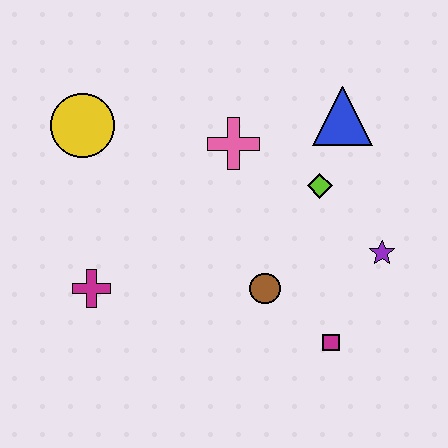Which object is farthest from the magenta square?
The yellow circle is farthest from the magenta square.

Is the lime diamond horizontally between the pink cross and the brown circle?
No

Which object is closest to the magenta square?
The brown circle is closest to the magenta square.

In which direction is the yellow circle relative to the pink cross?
The yellow circle is to the left of the pink cross.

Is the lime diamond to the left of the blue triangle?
Yes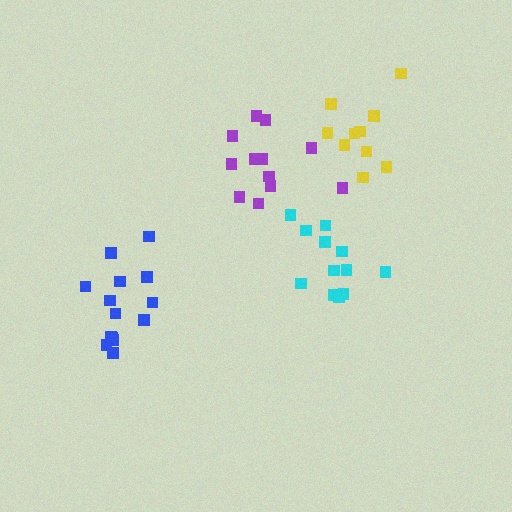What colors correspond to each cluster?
The clusters are colored: cyan, blue, yellow, purple.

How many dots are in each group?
Group 1: 12 dots, Group 2: 14 dots, Group 3: 10 dots, Group 4: 12 dots (48 total).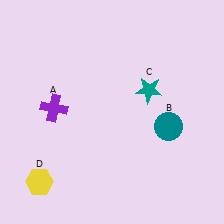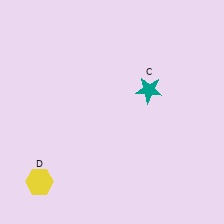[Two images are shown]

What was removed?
The teal circle (B), the purple cross (A) were removed in Image 2.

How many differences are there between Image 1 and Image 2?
There are 2 differences between the two images.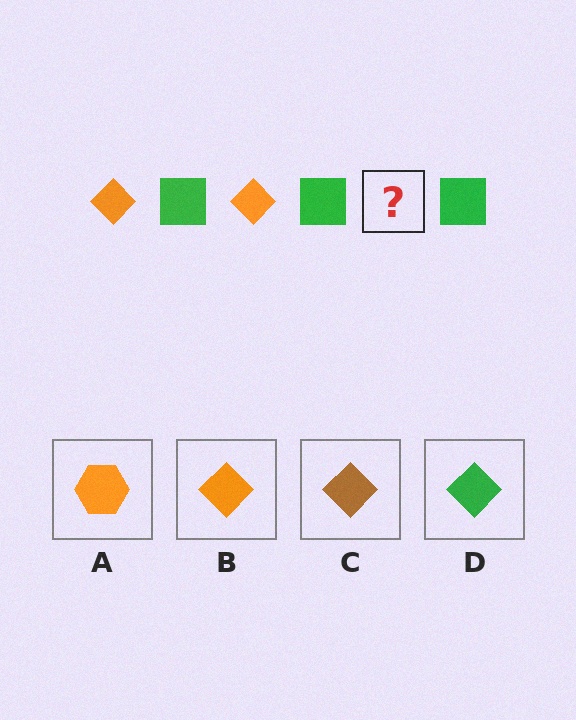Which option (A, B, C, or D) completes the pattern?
B.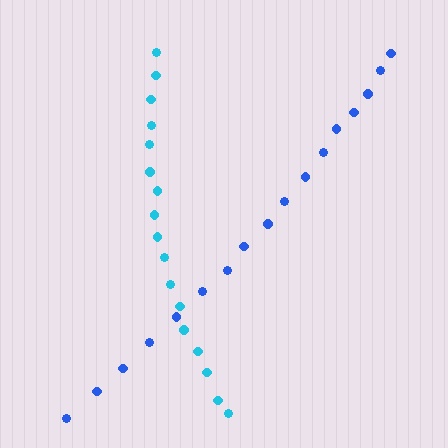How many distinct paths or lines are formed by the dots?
There are 2 distinct paths.